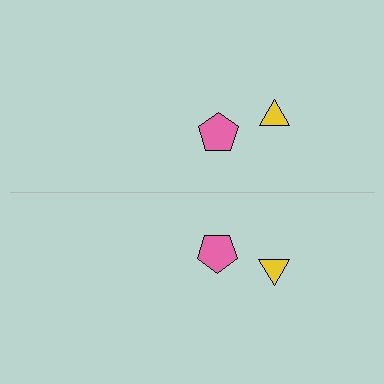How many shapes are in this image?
There are 4 shapes in this image.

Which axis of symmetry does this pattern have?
The pattern has a horizontal axis of symmetry running through the center of the image.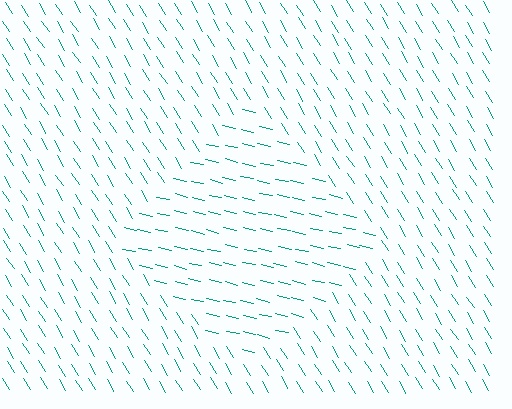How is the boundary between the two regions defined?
The boundary is defined purely by a change in line orientation (approximately 45 degrees difference). All lines are the same color and thickness.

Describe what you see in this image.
The image is filled with small teal line segments. A diamond region in the image has lines oriented differently from the surrounding lines, creating a visible texture boundary.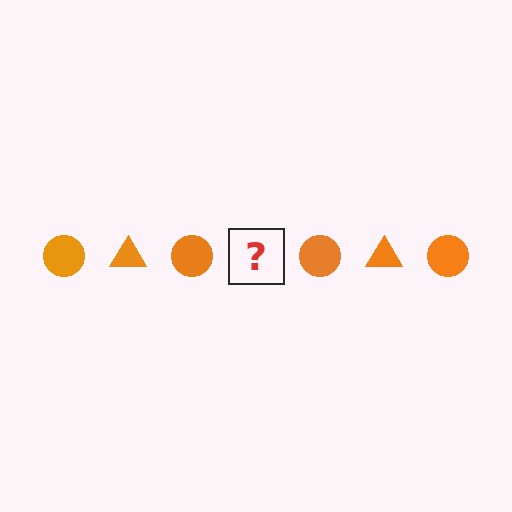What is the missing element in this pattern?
The missing element is an orange triangle.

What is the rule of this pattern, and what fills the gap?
The rule is that the pattern cycles through circle, triangle shapes in orange. The gap should be filled with an orange triangle.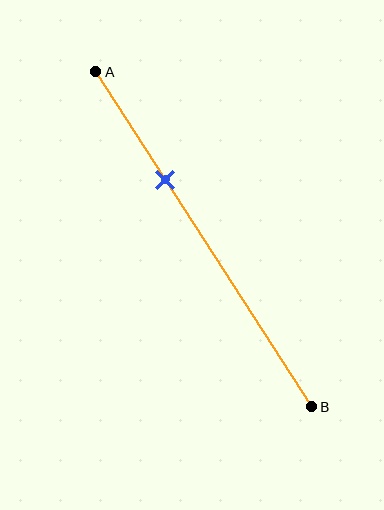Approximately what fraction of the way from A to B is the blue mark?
The blue mark is approximately 30% of the way from A to B.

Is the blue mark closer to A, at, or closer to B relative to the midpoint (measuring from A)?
The blue mark is closer to point A than the midpoint of segment AB.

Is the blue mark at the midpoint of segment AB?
No, the mark is at about 30% from A, not at the 50% midpoint.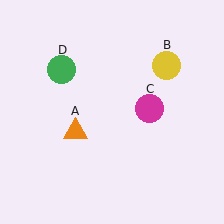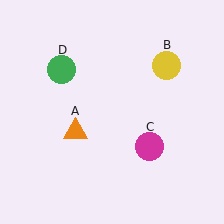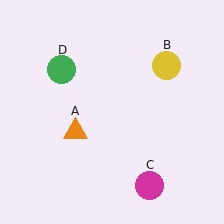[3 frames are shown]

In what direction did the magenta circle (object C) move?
The magenta circle (object C) moved down.